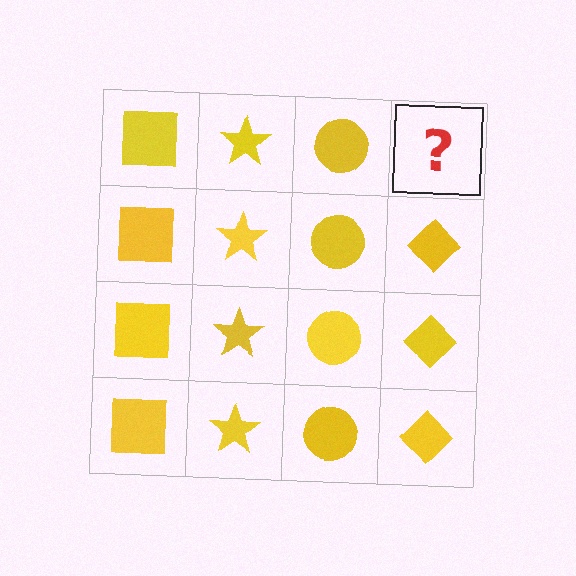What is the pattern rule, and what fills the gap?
The rule is that each column has a consistent shape. The gap should be filled with a yellow diamond.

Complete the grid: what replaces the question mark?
The question mark should be replaced with a yellow diamond.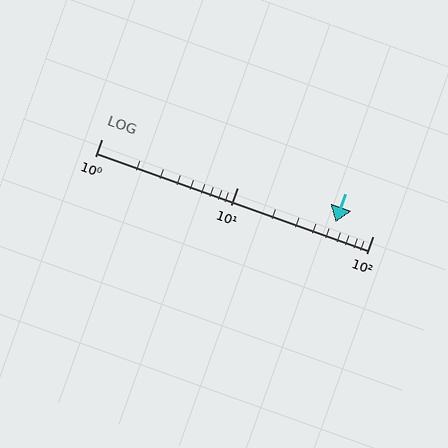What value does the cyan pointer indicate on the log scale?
The pointer indicates approximately 53.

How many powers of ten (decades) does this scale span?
The scale spans 2 decades, from 1 to 100.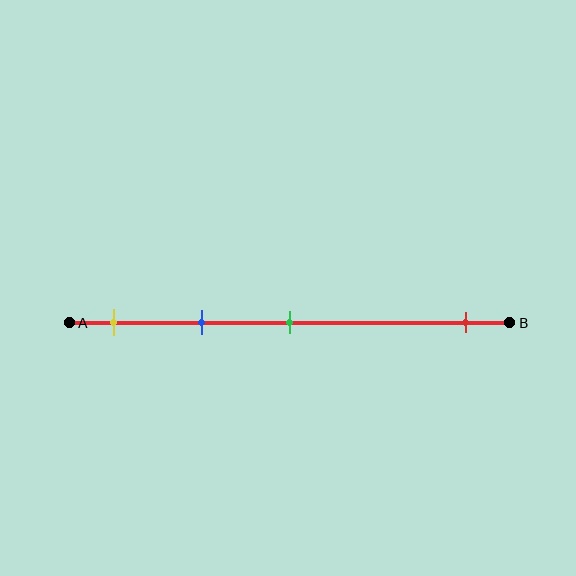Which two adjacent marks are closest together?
The yellow and blue marks are the closest adjacent pair.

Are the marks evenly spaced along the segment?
No, the marks are not evenly spaced.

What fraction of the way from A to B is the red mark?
The red mark is approximately 90% (0.9) of the way from A to B.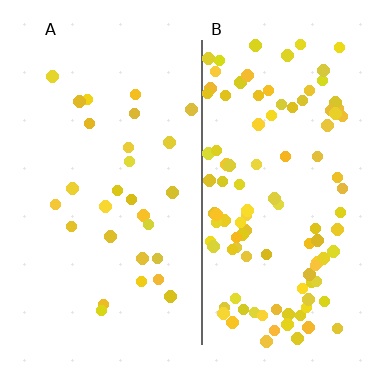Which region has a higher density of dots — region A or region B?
B (the right).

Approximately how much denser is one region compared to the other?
Approximately 3.8× — region B over region A.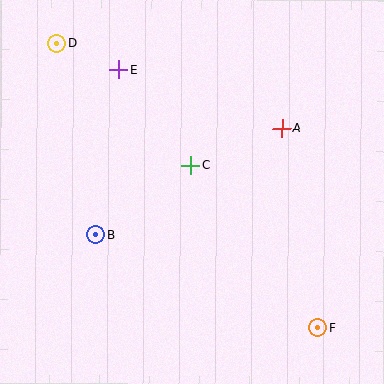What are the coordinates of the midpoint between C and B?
The midpoint between C and B is at (143, 200).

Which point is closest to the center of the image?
Point C at (191, 165) is closest to the center.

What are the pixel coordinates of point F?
Point F is at (318, 328).